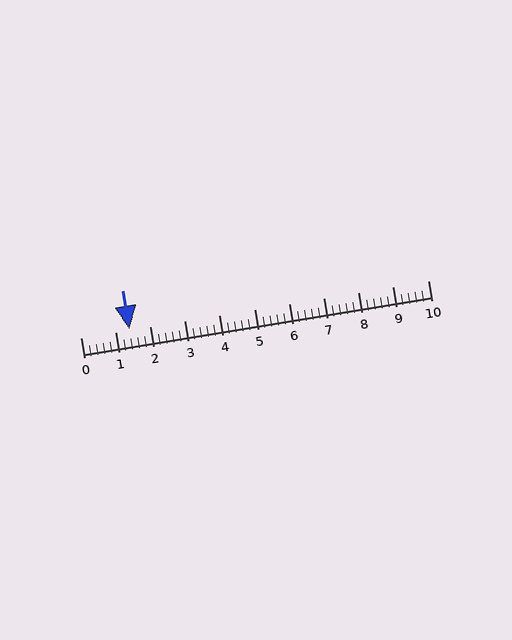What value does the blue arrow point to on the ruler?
The blue arrow points to approximately 1.4.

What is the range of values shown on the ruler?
The ruler shows values from 0 to 10.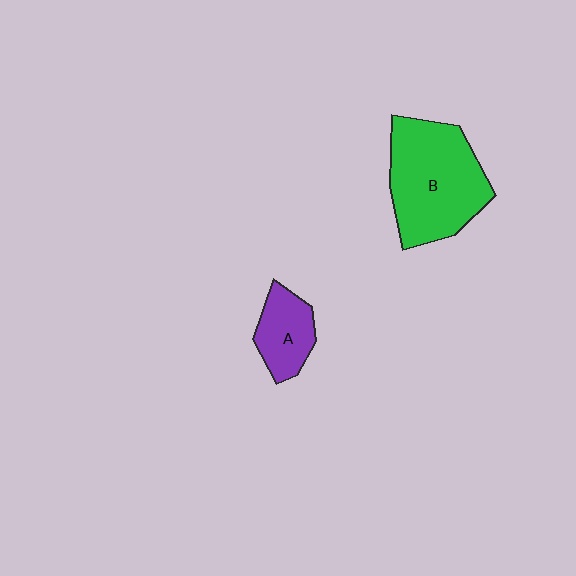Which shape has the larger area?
Shape B (green).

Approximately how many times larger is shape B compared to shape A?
Approximately 2.3 times.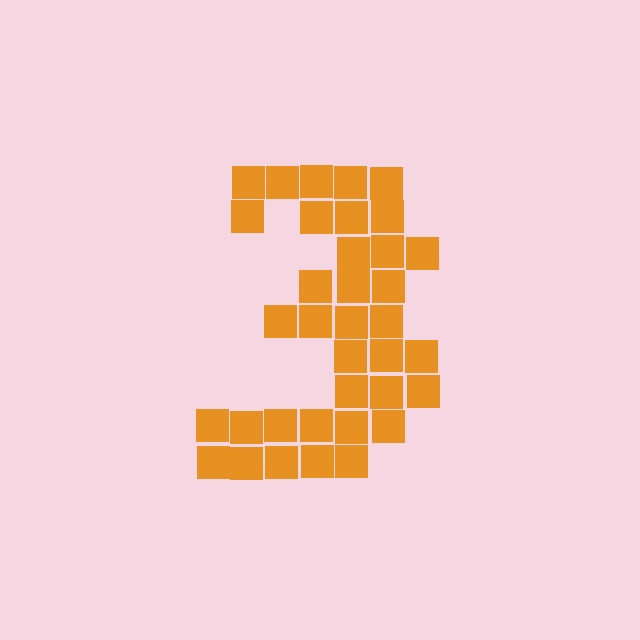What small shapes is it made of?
It is made of small squares.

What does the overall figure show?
The overall figure shows the digit 3.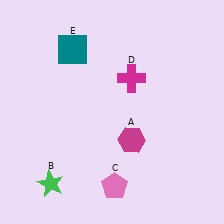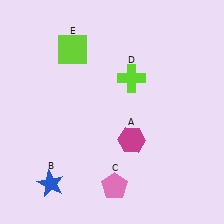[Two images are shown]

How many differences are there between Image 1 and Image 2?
There are 3 differences between the two images.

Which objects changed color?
B changed from green to blue. D changed from magenta to lime. E changed from teal to lime.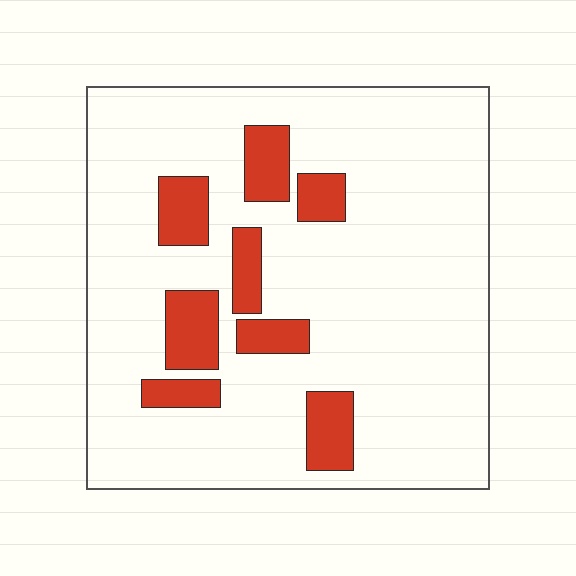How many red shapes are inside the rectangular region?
8.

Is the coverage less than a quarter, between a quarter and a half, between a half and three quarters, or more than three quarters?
Less than a quarter.